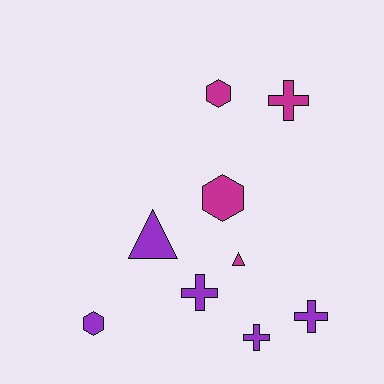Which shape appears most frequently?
Cross, with 4 objects.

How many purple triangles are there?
There is 1 purple triangle.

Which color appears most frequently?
Purple, with 5 objects.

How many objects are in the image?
There are 9 objects.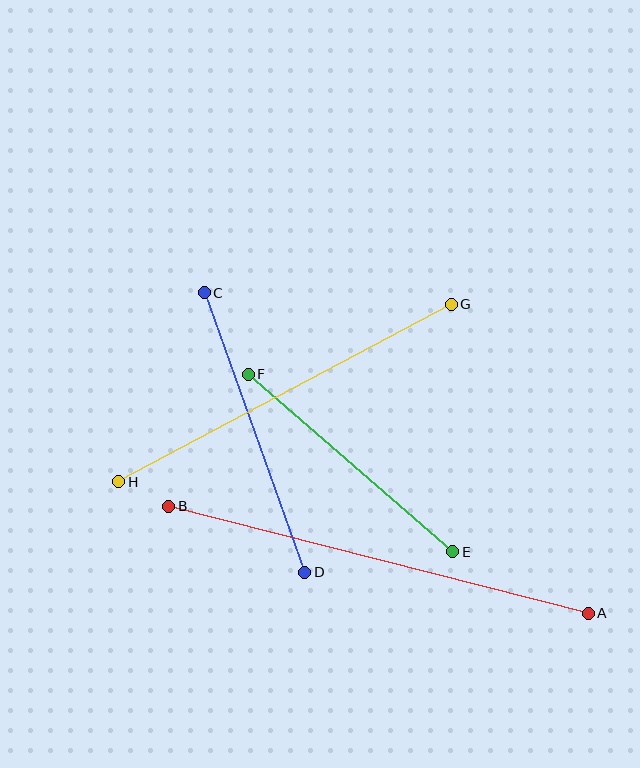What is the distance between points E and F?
The distance is approximately 271 pixels.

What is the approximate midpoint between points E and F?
The midpoint is at approximately (350, 463) pixels.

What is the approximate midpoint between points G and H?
The midpoint is at approximately (285, 393) pixels.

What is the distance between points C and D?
The distance is approximately 297 pixels.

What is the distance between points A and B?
The distance is approximately 433 pixels.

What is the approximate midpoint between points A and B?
The midpoint is at approximately (378, 560) pixels.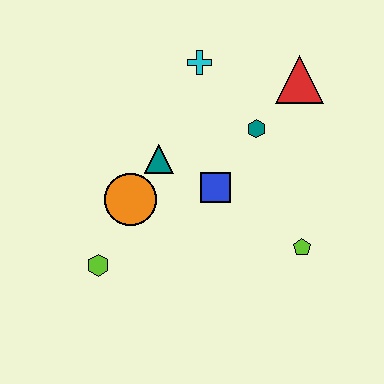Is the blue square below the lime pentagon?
No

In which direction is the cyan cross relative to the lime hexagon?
The cyan cross is above the lime hexagon.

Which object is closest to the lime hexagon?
The orange circle is closest to the lime hexagon.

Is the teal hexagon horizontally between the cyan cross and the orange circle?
No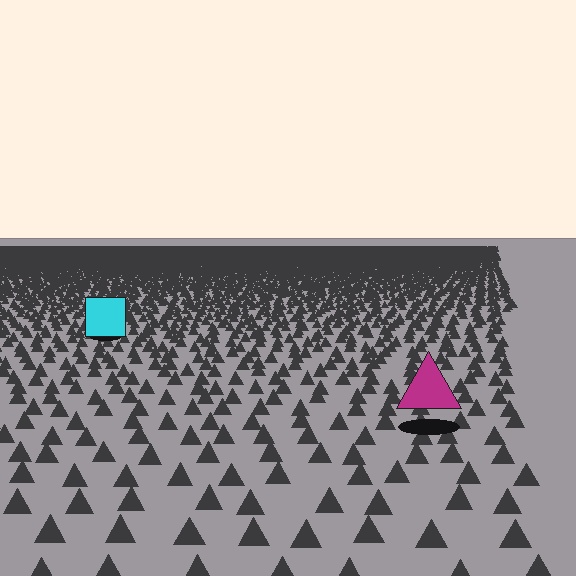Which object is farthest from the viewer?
The cyan square is farthest from the viewer. It appears smaller and the ground texture around it is denser.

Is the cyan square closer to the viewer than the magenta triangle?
No. The magenta triangle is closer — you can tell from the texture gradient: the ground texture is coarser near it.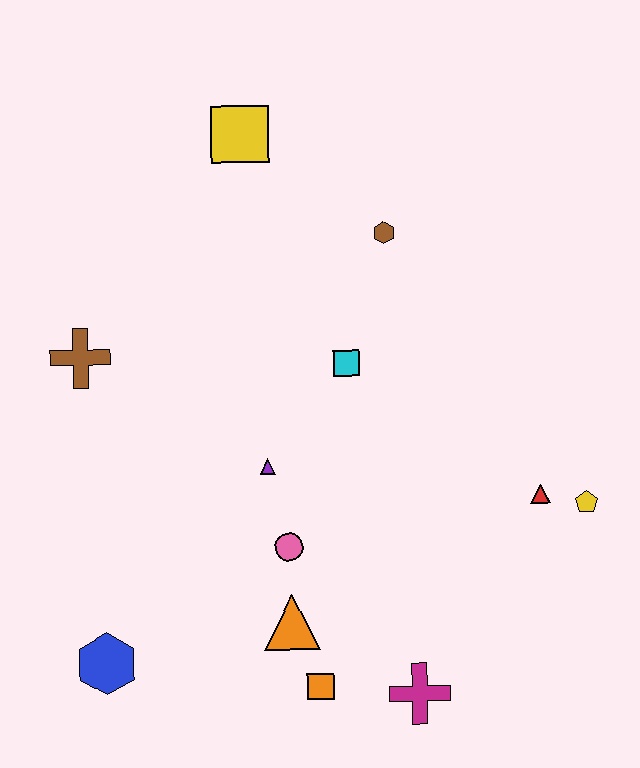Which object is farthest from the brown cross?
The yellow pentagon is farthest from the brown cross.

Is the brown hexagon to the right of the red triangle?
No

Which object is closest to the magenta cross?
The orange square is closest to the magenta cross.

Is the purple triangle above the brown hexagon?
No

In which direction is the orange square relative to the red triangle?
The orange square is to the left of the red triangle.